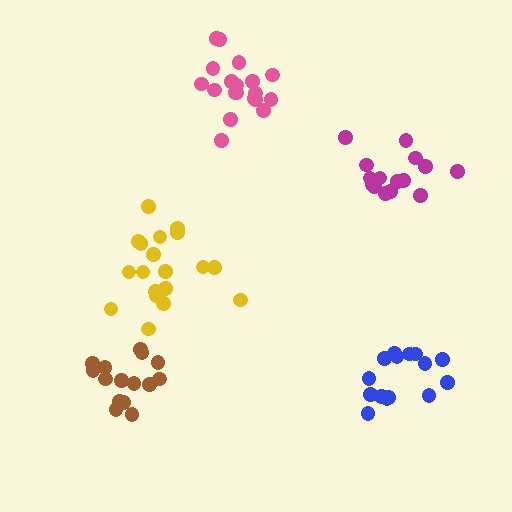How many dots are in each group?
Group 1: 19 dots, Group 2: 16 dots, Group 3: 19 dots, Group 4: 15 dots, Group 5: 15 dots (84 total).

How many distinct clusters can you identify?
There are 5 distinct clusters.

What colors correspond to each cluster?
The clusters are colored: pink, magenta, yellow, blue, brown.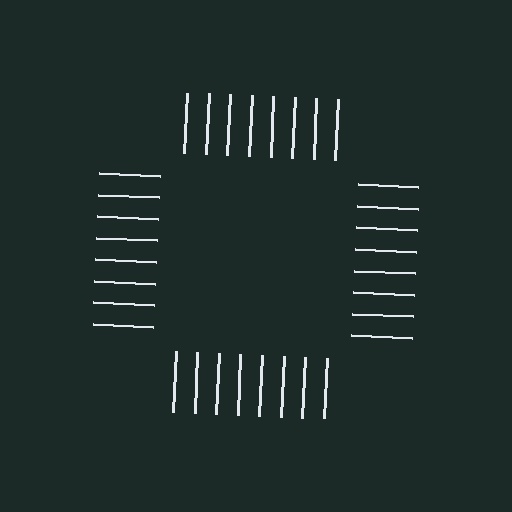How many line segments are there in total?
32 — 8 along each of the 4 edges.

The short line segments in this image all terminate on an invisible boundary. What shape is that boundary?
An illusory square — the line segments terminate on its edges but no continuous stroke is drawn.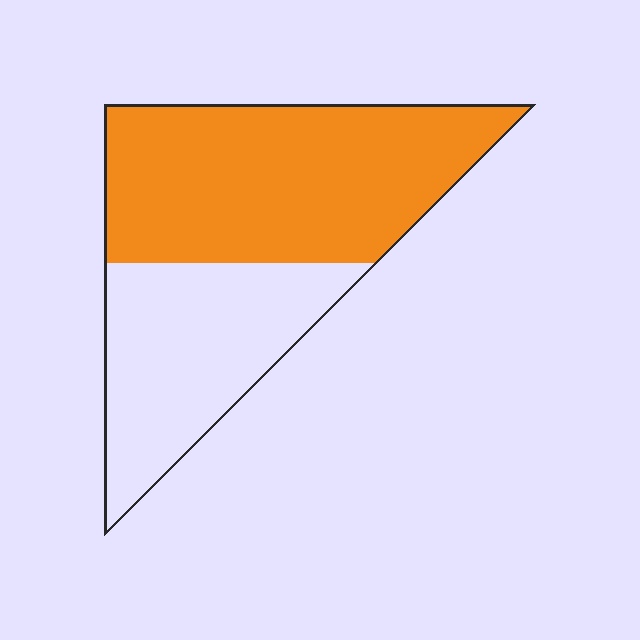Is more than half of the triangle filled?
Yes.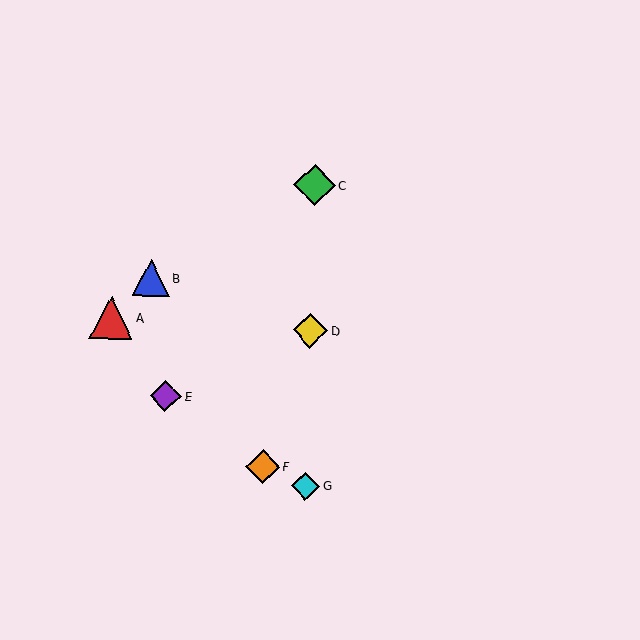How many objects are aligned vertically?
3 objects (C, D, G) are aligned vertically.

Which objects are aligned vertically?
Objects C, D, G are aligned vertically.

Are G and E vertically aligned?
No, G is at x≈306 and E is at x≈166.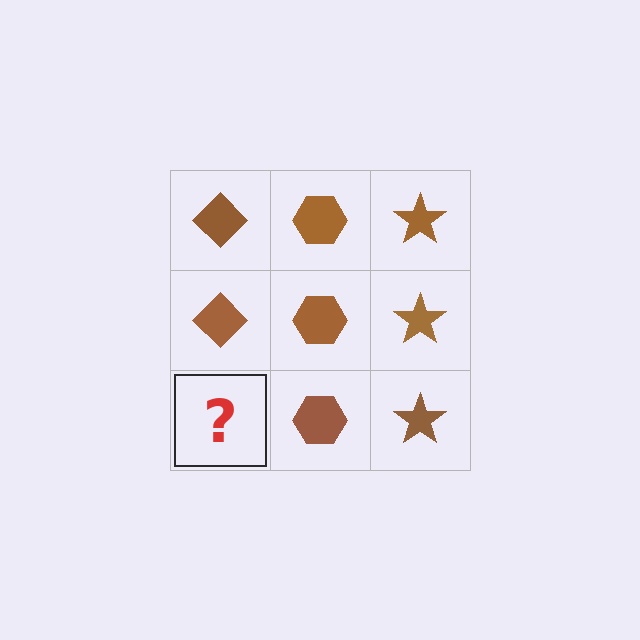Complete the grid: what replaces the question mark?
The question mark should be replaced with a brown diamond.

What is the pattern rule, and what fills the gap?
The rule is that each column has a consistent shape. The gap should be filled with a brown diamond.